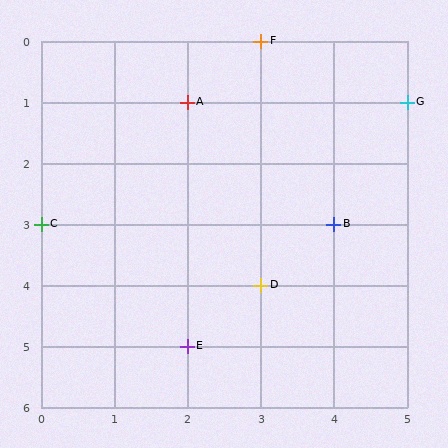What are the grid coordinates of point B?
Point B is at grid coordinates (4, 3).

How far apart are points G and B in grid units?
Points G and B are 1 column and 2 rows apart (about 2.2 grid units diagonally).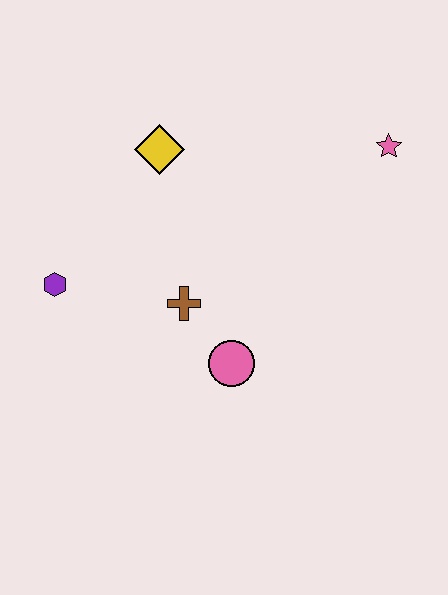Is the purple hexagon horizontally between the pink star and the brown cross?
No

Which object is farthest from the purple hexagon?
The pink star is farthest from the purple hexagon.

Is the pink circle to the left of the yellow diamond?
No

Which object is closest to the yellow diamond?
The brown cross is closest to the yellow diamond.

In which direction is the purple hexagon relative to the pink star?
The purple hexagon is to the left of the pink star.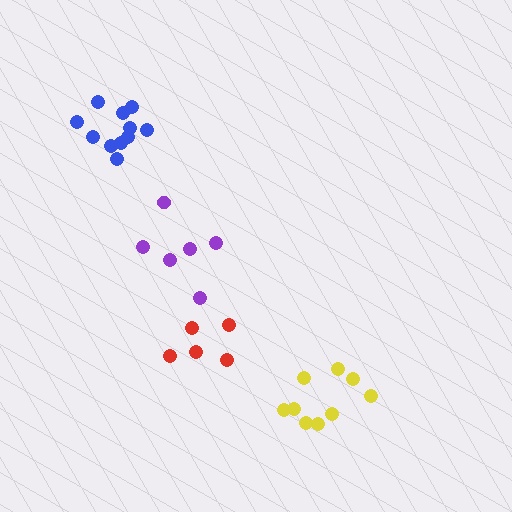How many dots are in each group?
Group 1: 6 dots, Group 2: 11 dots, Group 3: 9 dots, Group 4: 5 dots (31 total).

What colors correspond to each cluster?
The clusters are colored: purple, blue, yellow, red.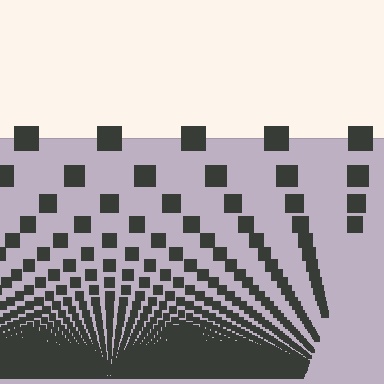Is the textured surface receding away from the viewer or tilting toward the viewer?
The surface appears to tilt toward the viewer. Texture elements get larger and sparser toward the top.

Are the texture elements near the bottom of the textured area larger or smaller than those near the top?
Smaller. The gradient is inverted — elements near the bottom are smaller and denser.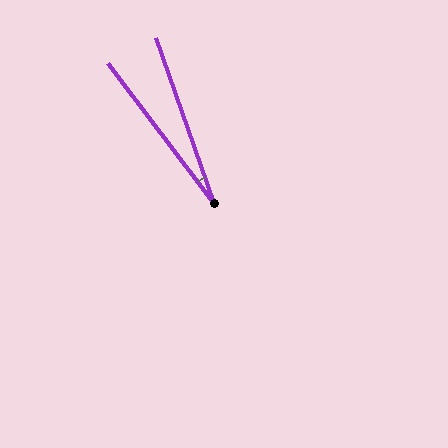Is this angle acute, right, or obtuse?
It is acute.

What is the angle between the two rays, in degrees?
Approximately 18 degrees.